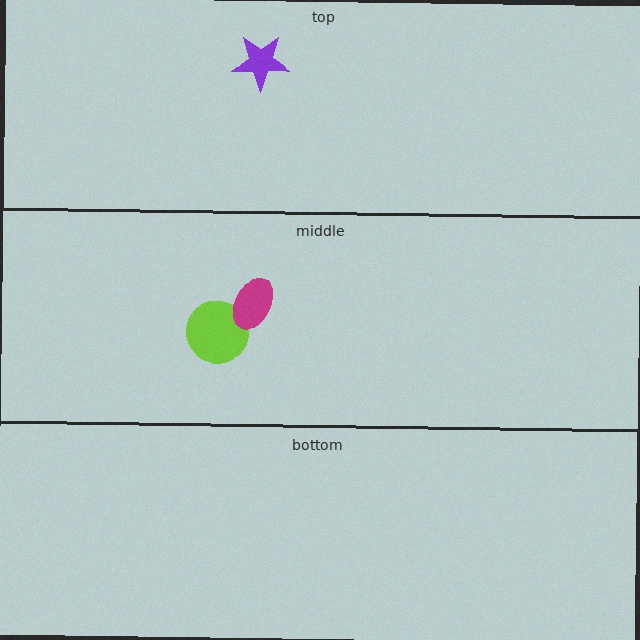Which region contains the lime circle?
The middle region.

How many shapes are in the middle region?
2.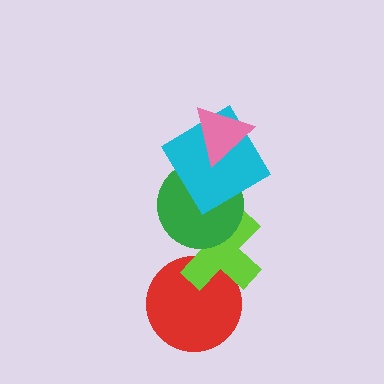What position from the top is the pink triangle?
The pink triangle is 1st from the top.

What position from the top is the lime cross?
The lime cross is 4th from the top.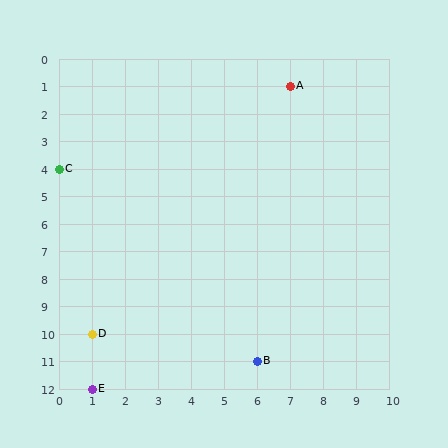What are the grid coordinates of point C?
Point C is at grid coordinates (0, 4).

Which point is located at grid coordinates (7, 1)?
Point A is at (7, 1).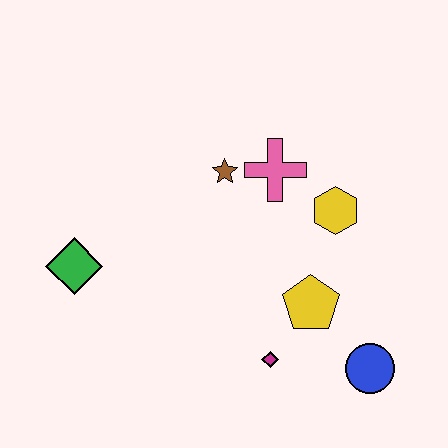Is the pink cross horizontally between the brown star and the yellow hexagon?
Yes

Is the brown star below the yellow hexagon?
No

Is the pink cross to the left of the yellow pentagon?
Yes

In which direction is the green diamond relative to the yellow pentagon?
The green diamond is to the left of the yellow pentagon.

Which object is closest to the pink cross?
The brown star is closest to the pink cross.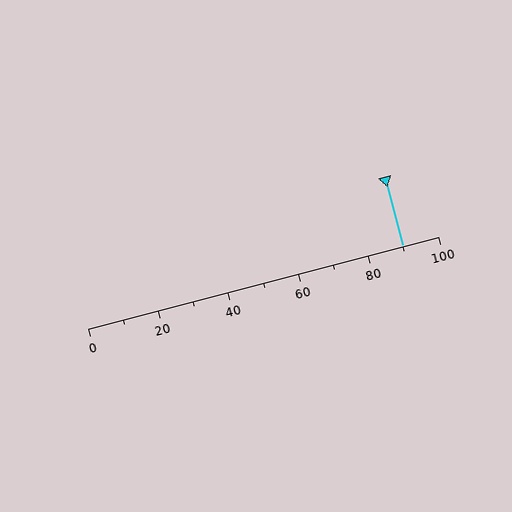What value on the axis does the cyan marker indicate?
The marker indicates approximately 90.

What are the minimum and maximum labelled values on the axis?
The axis runs from 0 to 100.